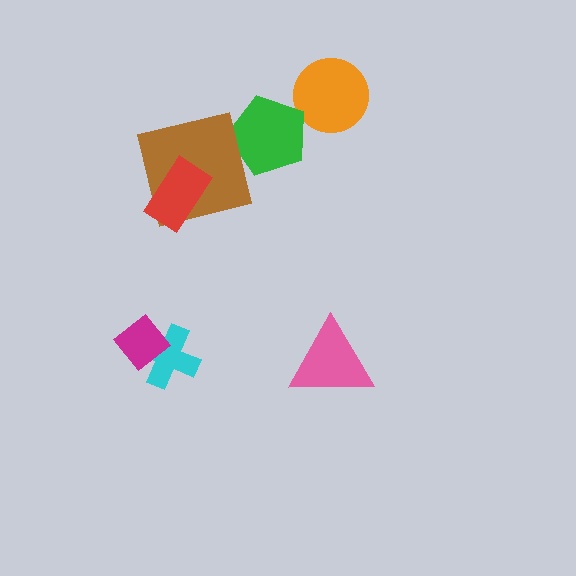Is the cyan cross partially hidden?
Yes, it is partially covered by another shape.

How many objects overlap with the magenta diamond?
1 object overlaps with the magenta diamond.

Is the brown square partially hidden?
Yes, it is partially covered by another shape.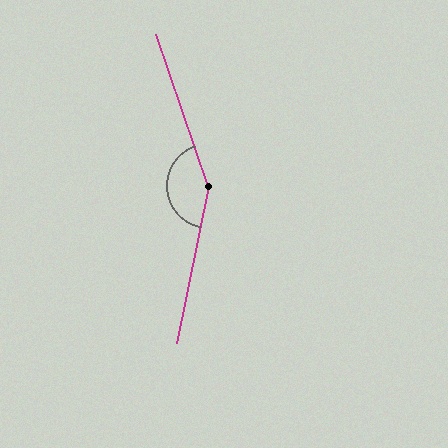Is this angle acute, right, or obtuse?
It is obtuse.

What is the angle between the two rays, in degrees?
Approximately 150 degrees.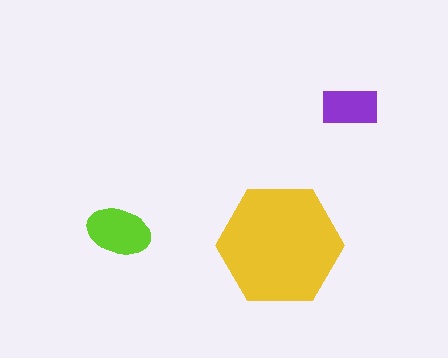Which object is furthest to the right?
The purple rectangle is rightmost.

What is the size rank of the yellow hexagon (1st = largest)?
1st.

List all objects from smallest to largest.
The purple rectangle, the lime ellipse, the yellow hexagon.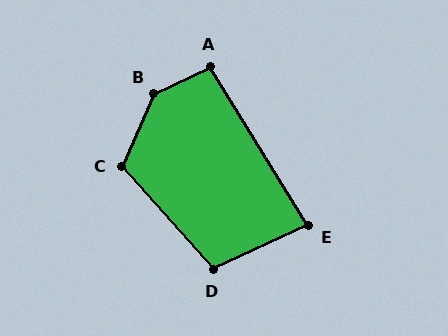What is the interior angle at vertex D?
Approximately 107 degrees (obtuse).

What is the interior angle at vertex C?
Approximately 115 degrees (obtuse).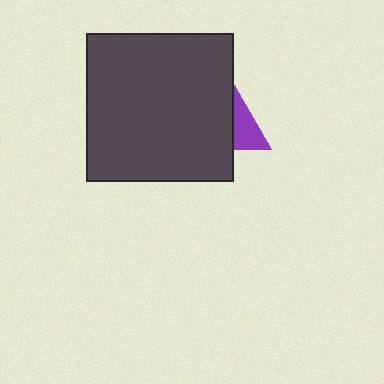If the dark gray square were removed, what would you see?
You would see the complete purple triangle.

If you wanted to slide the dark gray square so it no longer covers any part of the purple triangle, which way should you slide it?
Slide it left — that is the most direct way to separate the two shapes.